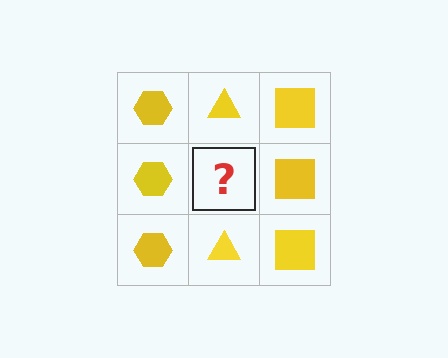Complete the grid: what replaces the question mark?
The question mark should be replaced with a yellow triangle.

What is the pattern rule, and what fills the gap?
The rule is that each column has a consistent shape. The gap should be filled with a yellow triangle.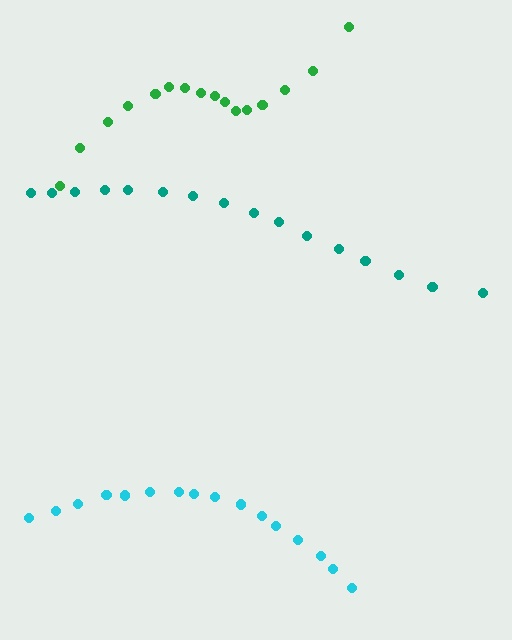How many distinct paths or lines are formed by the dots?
There are 3 distinct paths.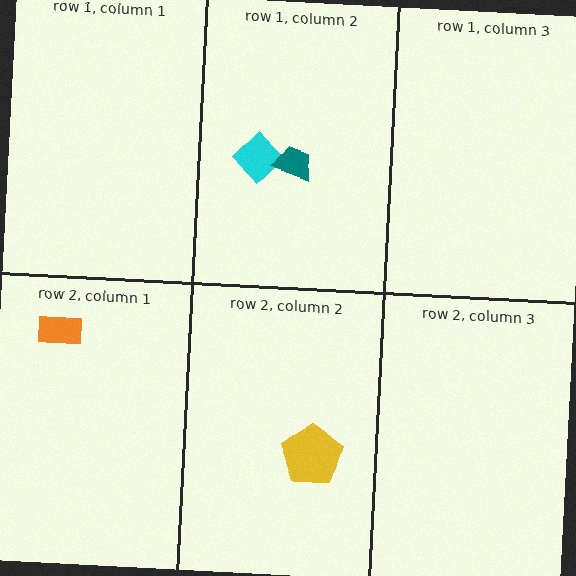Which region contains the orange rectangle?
The row 2, column 1 region.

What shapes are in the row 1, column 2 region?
The cyan diamond, the teal trapezoid.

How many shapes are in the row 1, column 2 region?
2.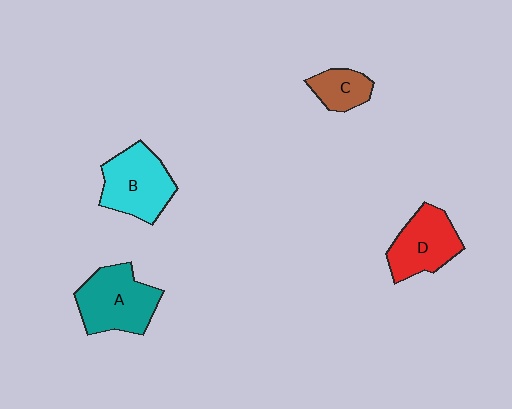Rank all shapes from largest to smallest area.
From largest to smallest: A (teal), B (cyan), D (red), C (brown).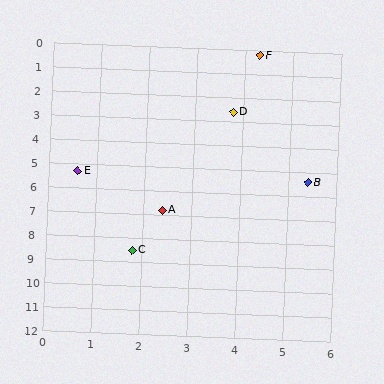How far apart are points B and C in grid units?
Points B and C are about 4.8 grid units apart.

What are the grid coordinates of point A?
Point A is at approximately (2.4, 6.8).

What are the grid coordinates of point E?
Point E is at approximately (0.6, 5.3).